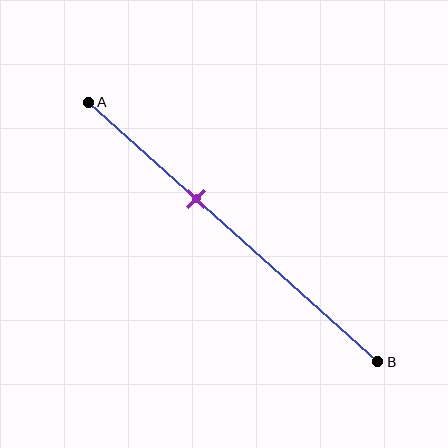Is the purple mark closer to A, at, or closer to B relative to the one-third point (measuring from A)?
The purple mark is closer to point B than the one-third point of segment AB.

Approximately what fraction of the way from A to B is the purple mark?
The purple mark is approximately 35% of the way from A to B.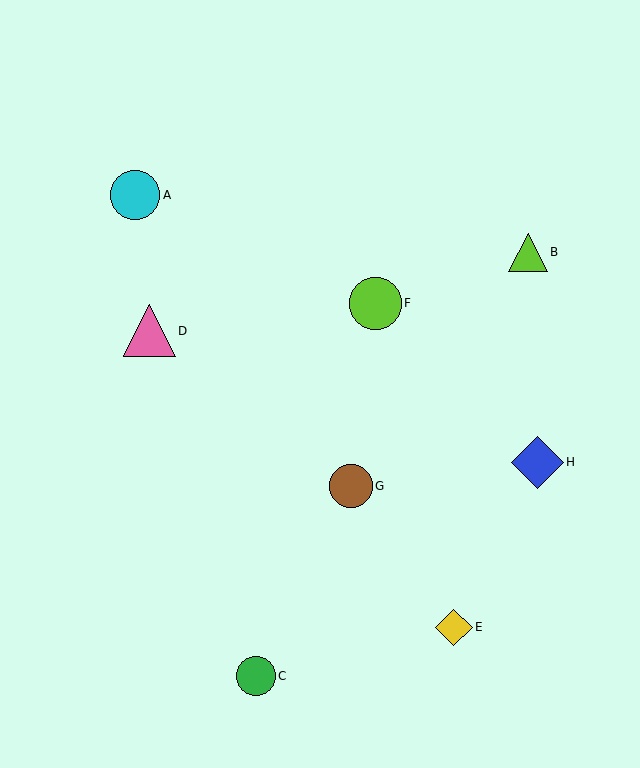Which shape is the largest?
The pink triangle (labeled D) is the largest.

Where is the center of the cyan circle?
The center of the cyan circle is at (135, 195).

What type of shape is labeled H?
Shape H is a blue diamond.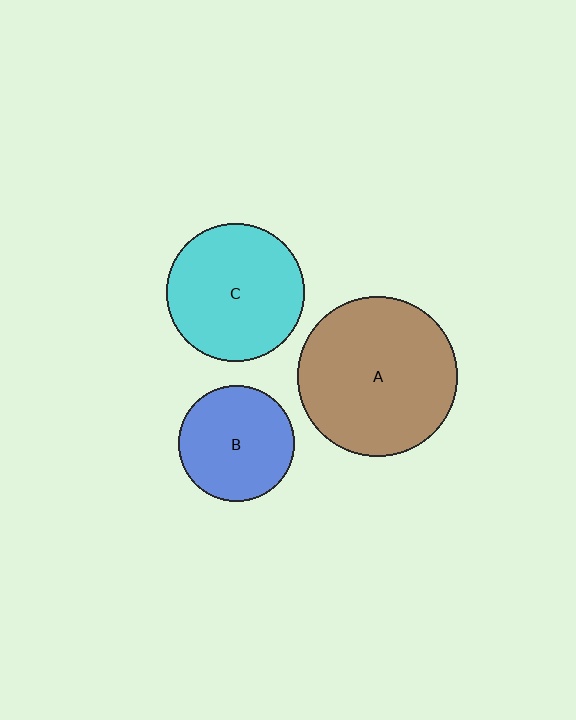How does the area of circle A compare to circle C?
Approximately 1.3 times.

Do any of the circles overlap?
No, none of the circles overlap.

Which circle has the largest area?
Circle A (brown).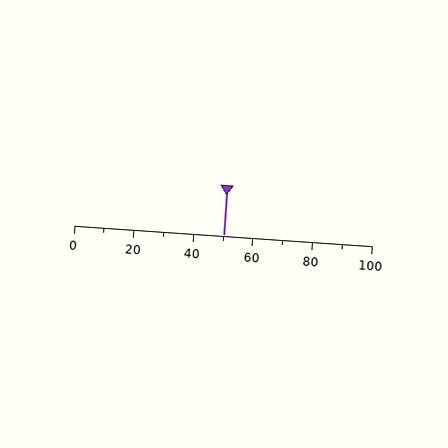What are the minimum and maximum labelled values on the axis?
The axis runs from 0 to 100.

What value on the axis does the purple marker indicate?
The marker indicates approximately 50.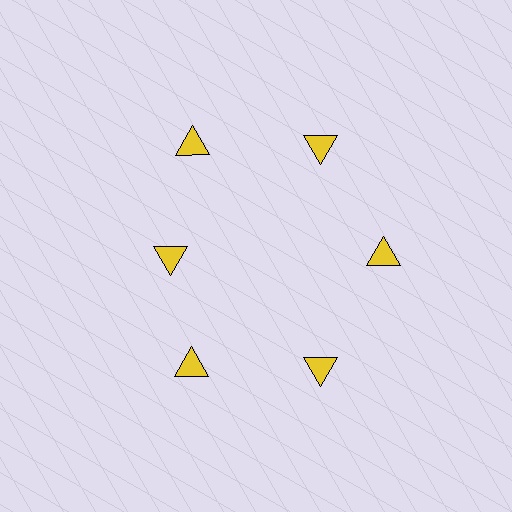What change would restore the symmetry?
The symmetry would be restored by moving it outward, back onto the ring so that all 6 triangles sit at equal angles and equal distance from the center.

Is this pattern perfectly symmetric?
No. The 6 yellow triangles are arranged in a ring, but one element near the 9 o'clock position is pulled inward toward the center, breaking the 6-fold rotational symmetry.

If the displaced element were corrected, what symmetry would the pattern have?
It would have 6-fold rotational symmetry — the pattern would map onto itself every 60 degrees.